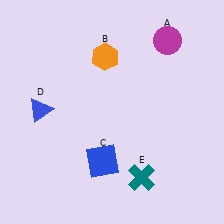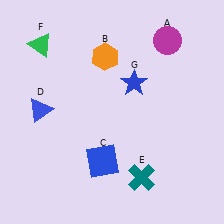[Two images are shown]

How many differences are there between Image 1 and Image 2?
There are 2 differences between the two images.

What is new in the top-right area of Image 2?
A blue star (G) was added in the top-right area of Image 2.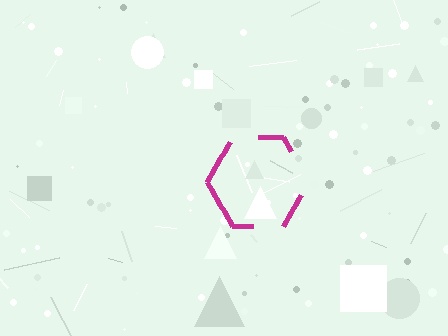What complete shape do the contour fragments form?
The contour fragments form a hexagon.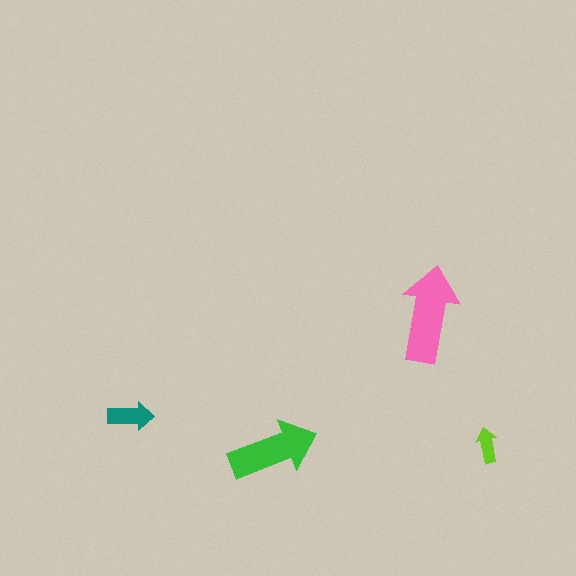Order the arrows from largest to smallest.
the pink one, the green one, the teal one, the lime one.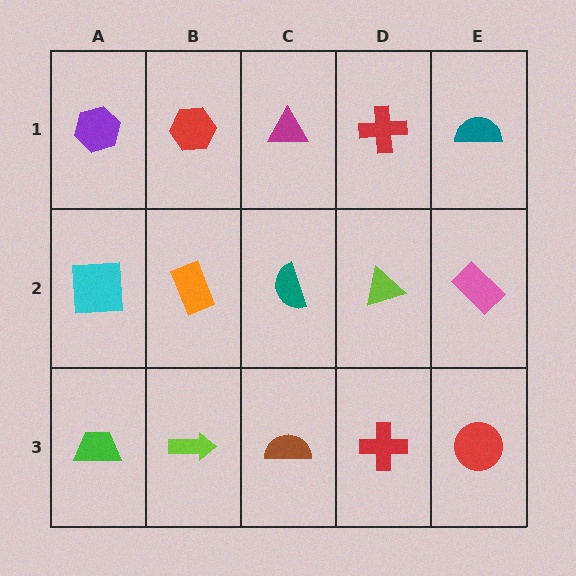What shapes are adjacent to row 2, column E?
A teal semicircle (row 1, column E), a red circle (row 3, column E), a lime triangle (row 2, column D).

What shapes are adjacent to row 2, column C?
A magenta triangle (row 1, column C), a brown semicircle (row 3, column C), an orange rectangle (row 2, column B), a lime triangle (row 2, column D).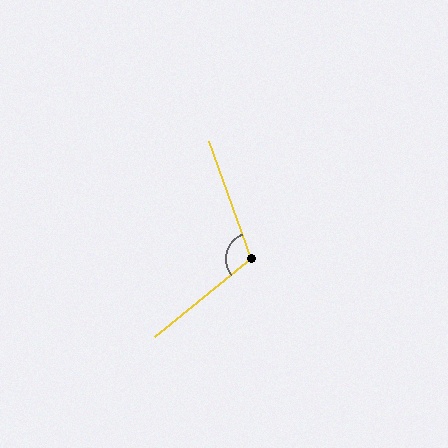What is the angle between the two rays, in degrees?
Approximately 109 degrees.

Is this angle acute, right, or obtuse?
It is obtuse.